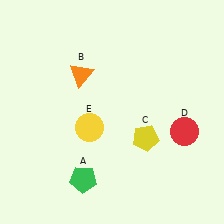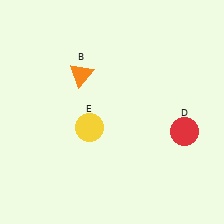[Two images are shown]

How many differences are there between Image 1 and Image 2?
There are 2 differences between the two images.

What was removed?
The yellow pentagon (C), the green pentagon (A) were removed in Image 2.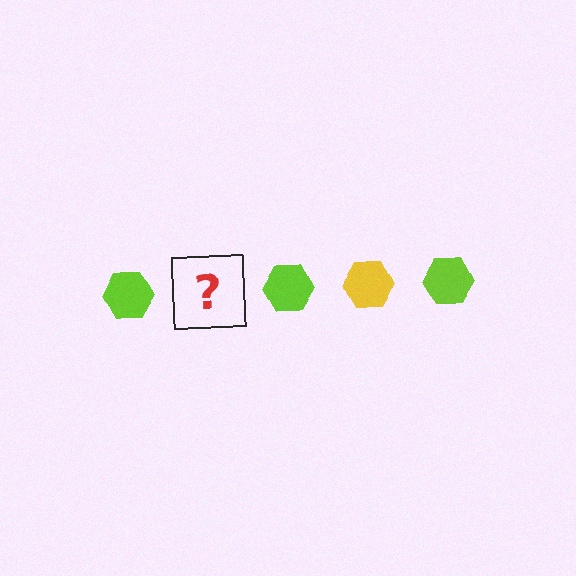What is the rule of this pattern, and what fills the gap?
The rule is that the pattern cycles through lime, yellow hexagons. The gap should be filled with a yellow hexagon.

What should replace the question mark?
The question mark should be replaced with a yellow hexagon.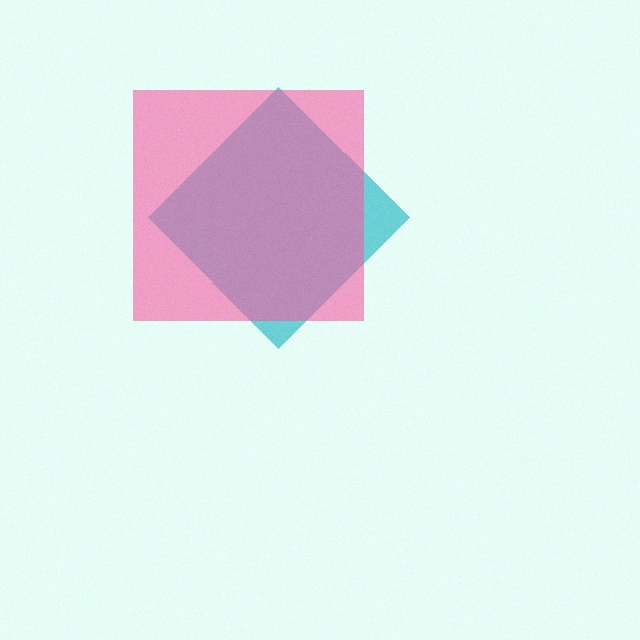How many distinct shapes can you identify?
There are 2 distinct shapes: a cyan diamond, a pink square.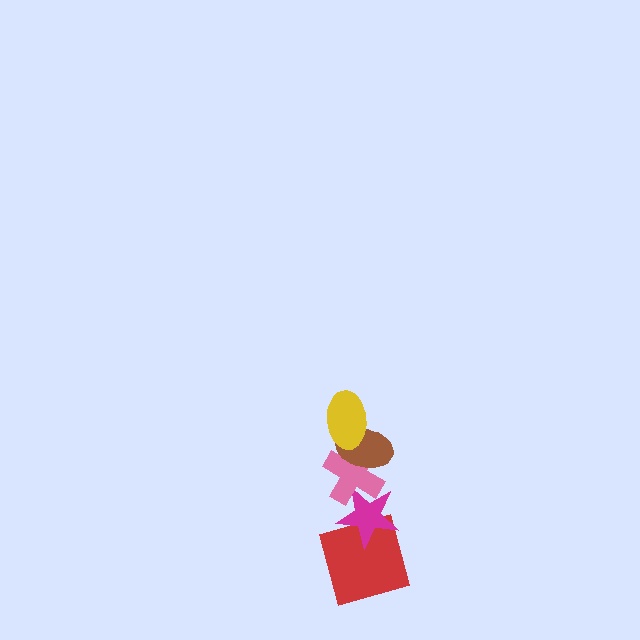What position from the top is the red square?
The red square is 5th from the top.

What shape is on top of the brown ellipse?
The yellow ellipse is on top of the brown ellipse.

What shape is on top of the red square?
The magenta star is on top of the red square.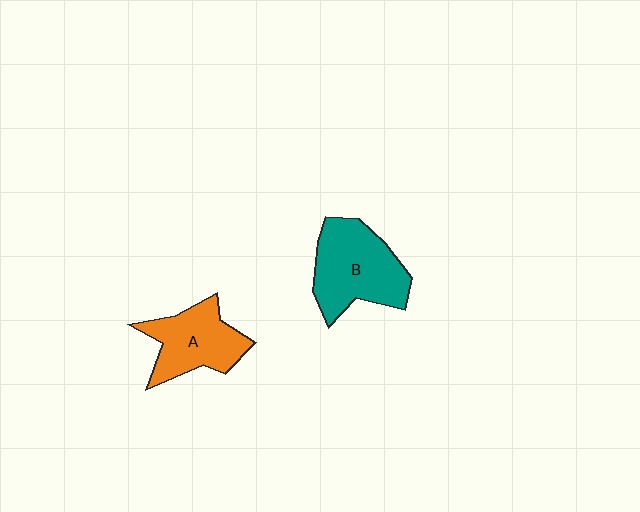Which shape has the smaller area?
Shape A (orange).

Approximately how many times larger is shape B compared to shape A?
Approximately 1.3 times.